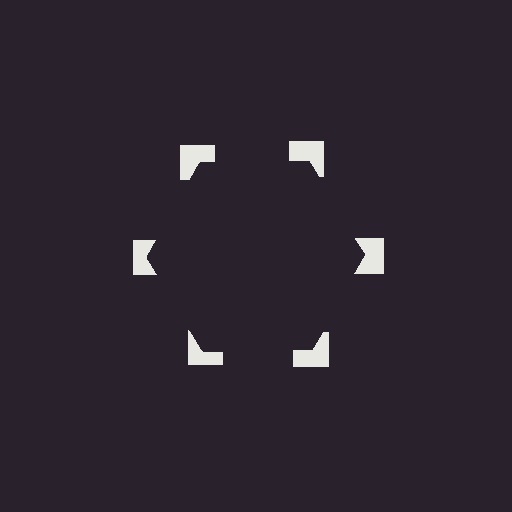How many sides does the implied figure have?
6 sides.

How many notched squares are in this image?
There are 6 — one at each vertex of the illusory hexagon.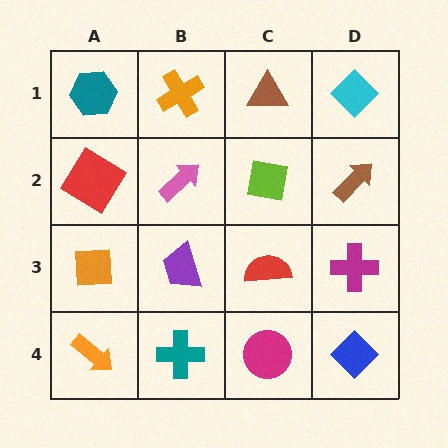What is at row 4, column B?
A teal cross.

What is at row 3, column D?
A magenta cross.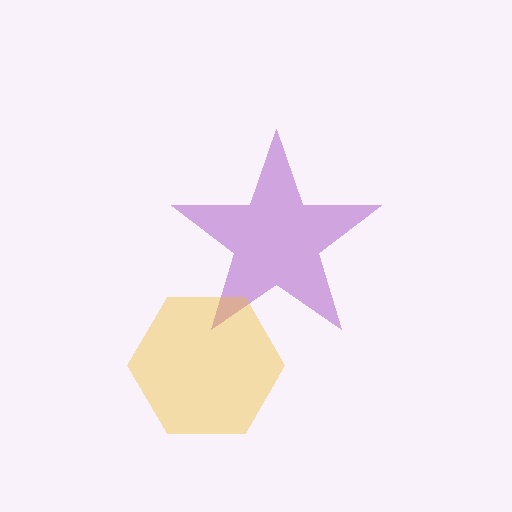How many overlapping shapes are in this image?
There are 2 overlapping shapes in the image.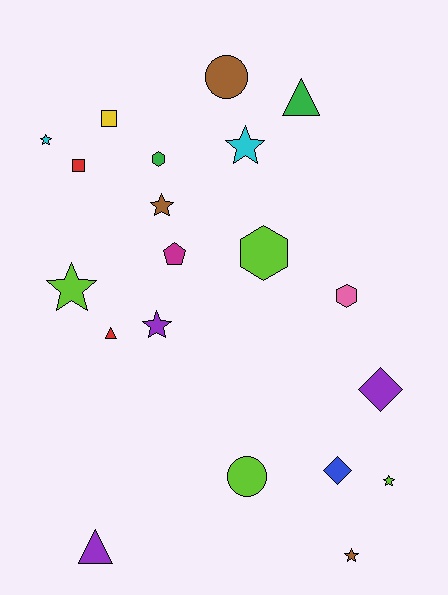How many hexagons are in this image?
There are 3 hexagons.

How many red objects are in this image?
There are 2 red objects.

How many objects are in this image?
There are 20 objects.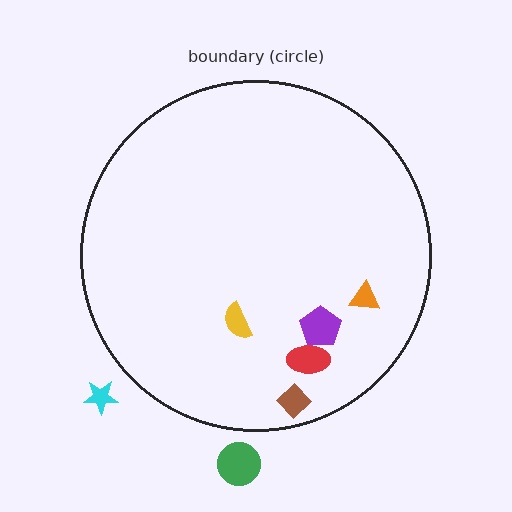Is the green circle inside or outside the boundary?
Outside.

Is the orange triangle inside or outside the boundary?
Inside.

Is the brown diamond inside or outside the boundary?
Inside.